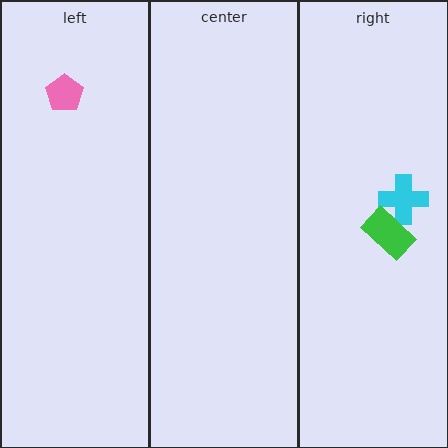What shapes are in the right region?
The cyan cross, the green rectangle.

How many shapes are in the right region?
2.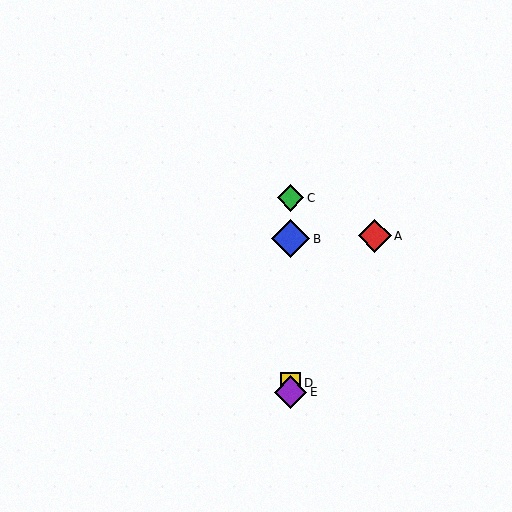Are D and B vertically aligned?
Yes, both are at x≈291.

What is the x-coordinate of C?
Object C is at x≈291.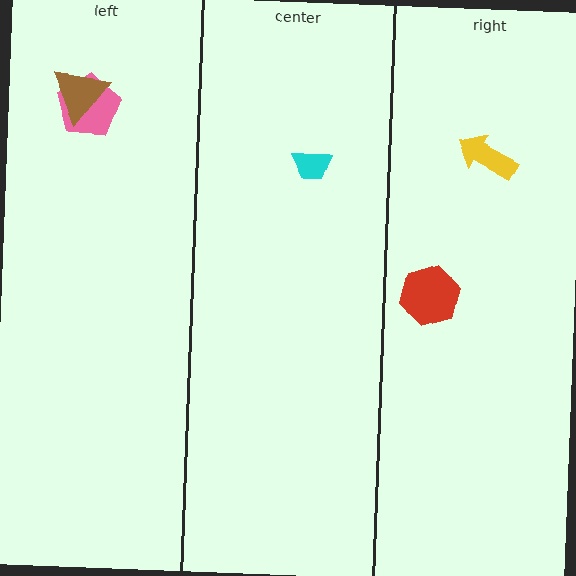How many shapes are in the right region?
2.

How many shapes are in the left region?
2.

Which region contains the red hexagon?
The right region.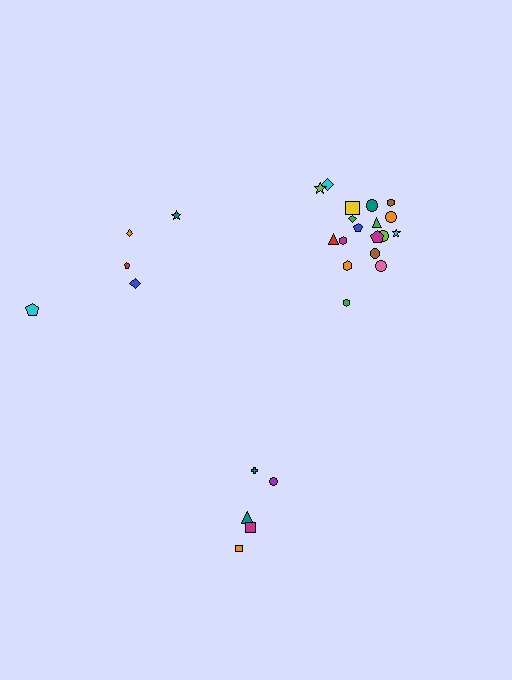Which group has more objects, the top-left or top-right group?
The top-right group.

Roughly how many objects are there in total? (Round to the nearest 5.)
Roughly 30 objects in total.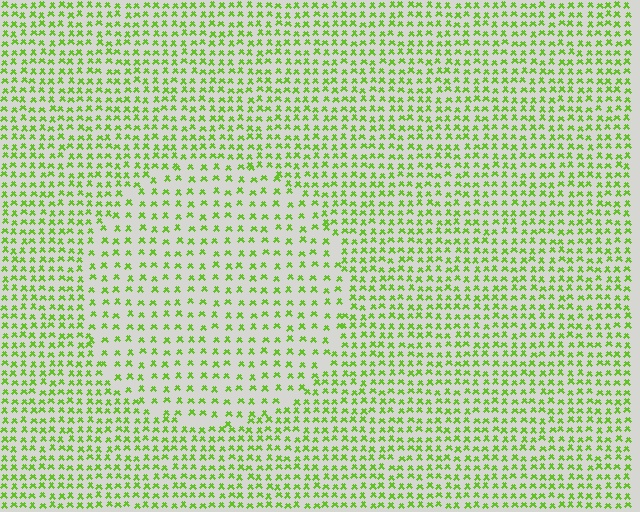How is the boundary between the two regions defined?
The boundary is defined by a change in element density (approximately 1.7x ratio). All elements are the same color, size, and shape.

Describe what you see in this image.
The image contains small lime elements arranged at two different densities. A circle-shaped region is visible where the elements are less densely packed than the surrounding area.